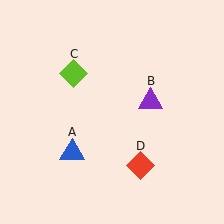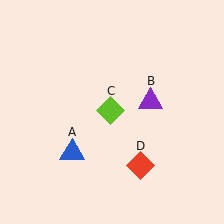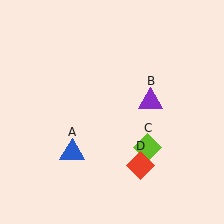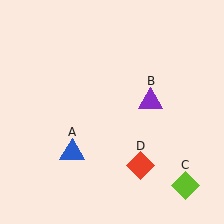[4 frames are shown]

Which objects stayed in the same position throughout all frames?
Blue triangle (object A) and purple triangle (object B) and red diamond (object D) remained stationary.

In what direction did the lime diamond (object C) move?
The lime diamond (object C) moved down and to the right.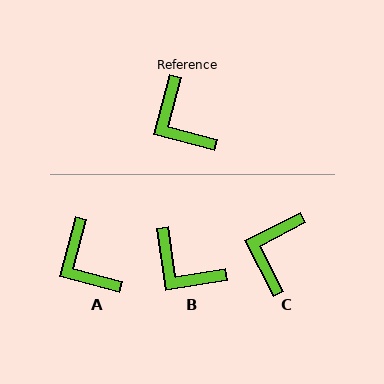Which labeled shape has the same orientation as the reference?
A.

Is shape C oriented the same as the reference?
No, it is off by about 48 degrees.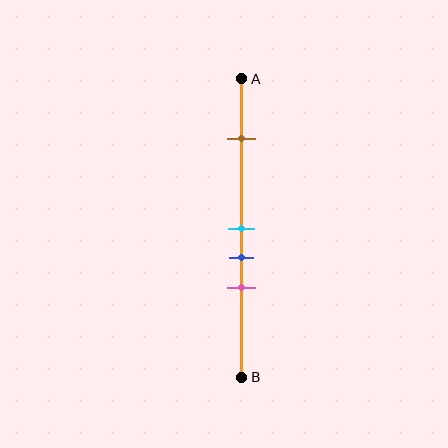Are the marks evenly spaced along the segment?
No, the marks are not evenly spaced.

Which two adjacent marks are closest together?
The cyan and blue marks are the closest adjacent pair.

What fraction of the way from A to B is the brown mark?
The brown mark is approximately 20% (0.2) of the way from A to B.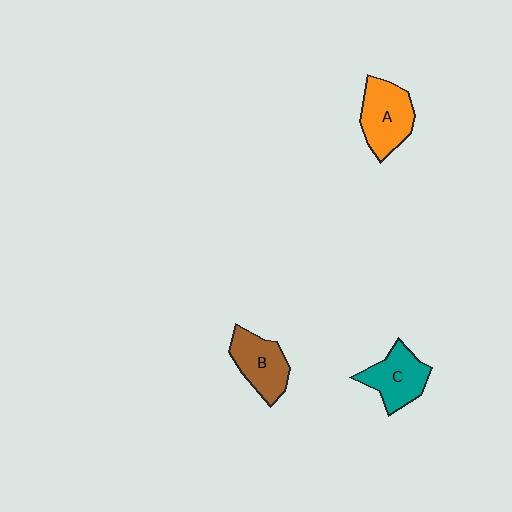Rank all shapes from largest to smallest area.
From largest to smallest: A (orange), C (teal), B (brown).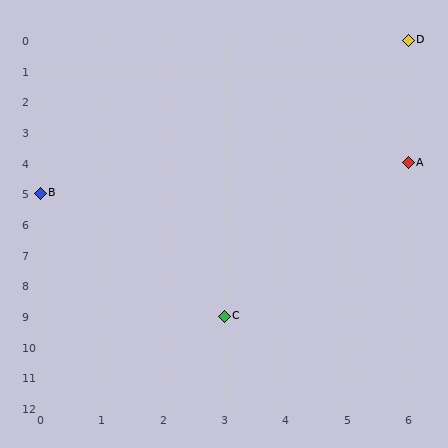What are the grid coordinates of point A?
Point A is at grid coordinates (6, 4).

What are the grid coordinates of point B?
Point B is at grid coordinates (0, 5).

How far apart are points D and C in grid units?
Points D and C are 3 columns and 9 rows apart (about 9.5 grid units diagonally).